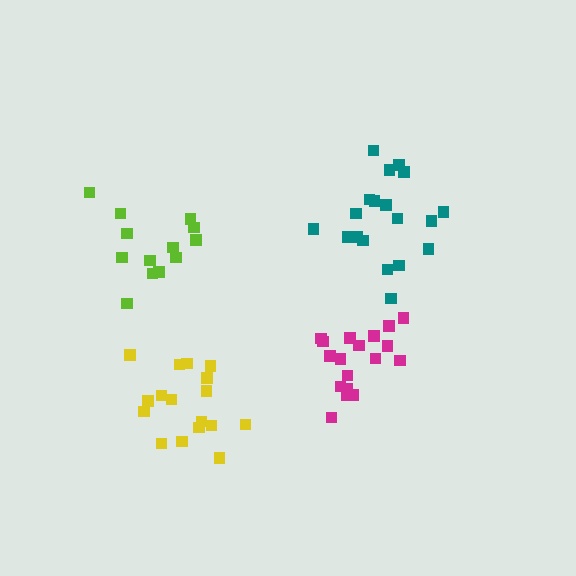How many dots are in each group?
Group 1: 17 dots, Group 2: 13 dots, Group 3: 19 dots, Group 4: 18 dots (67 total).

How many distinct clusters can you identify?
There are 4 distinct clusters.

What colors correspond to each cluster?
The clusters are colored: yellow, lime, teal, magenta.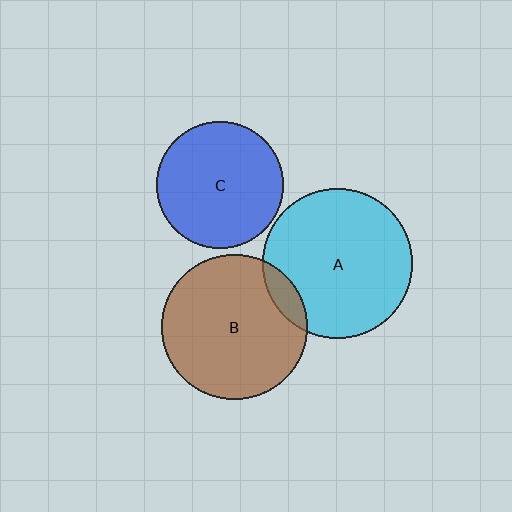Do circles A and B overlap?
Yes.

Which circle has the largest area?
Circle A (cyan).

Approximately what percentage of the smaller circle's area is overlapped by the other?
Approximately 10%.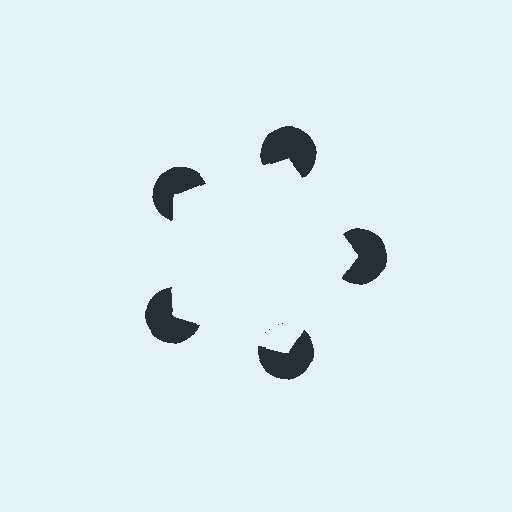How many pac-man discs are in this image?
There are 5 — one at each vertex of the illusory pentagon.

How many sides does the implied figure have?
5 sides.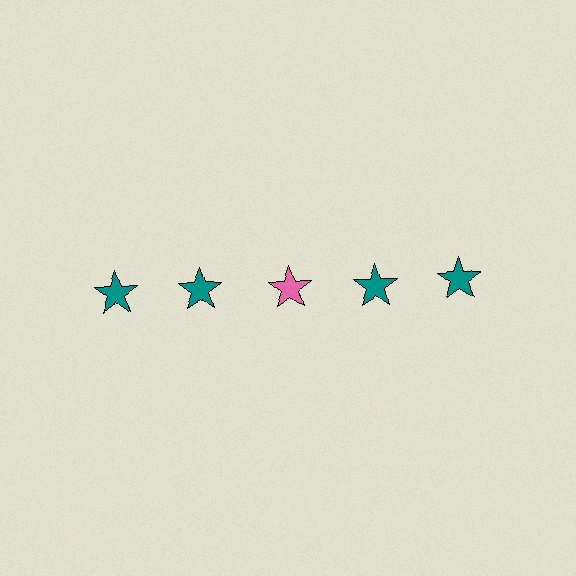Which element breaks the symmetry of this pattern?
The pink star in the top row, center column breaks the symmetry. All other shapes are teal stars.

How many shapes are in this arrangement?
There are 5 shapes arranged in a grid pattern.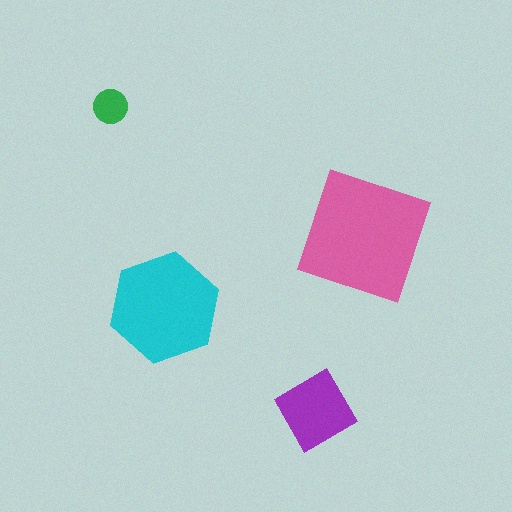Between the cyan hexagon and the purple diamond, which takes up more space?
The cyan hexagon.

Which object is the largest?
The pink square.